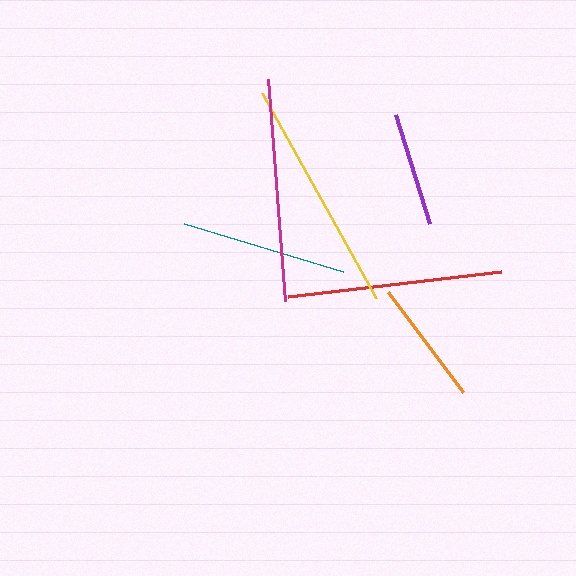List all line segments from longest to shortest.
From longest to shortest: yellow, magenta, red, teal, orange, purple.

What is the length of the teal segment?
The teal segment is approximately 167 pixels long.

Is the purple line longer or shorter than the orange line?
The orange line is longer than the purple line.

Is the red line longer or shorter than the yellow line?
The yellow line is longer than the red line.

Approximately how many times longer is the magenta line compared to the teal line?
The magenta line is approximately 1.3 times the length of the teal line.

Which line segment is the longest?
The yellow line is the longest at approximately 235 pixels.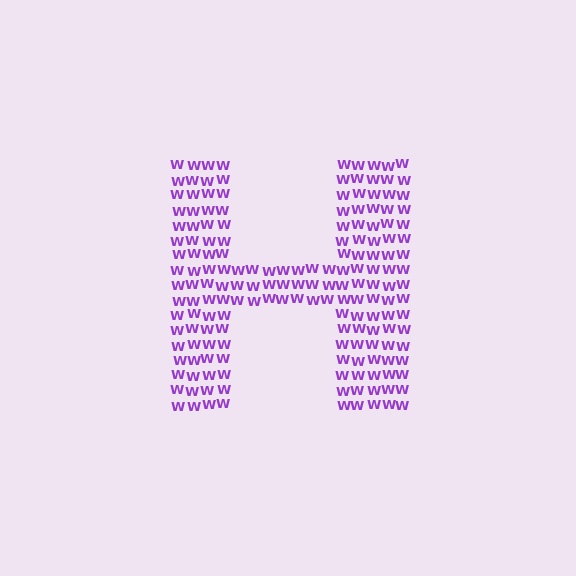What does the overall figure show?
The overall figure shows the letter H.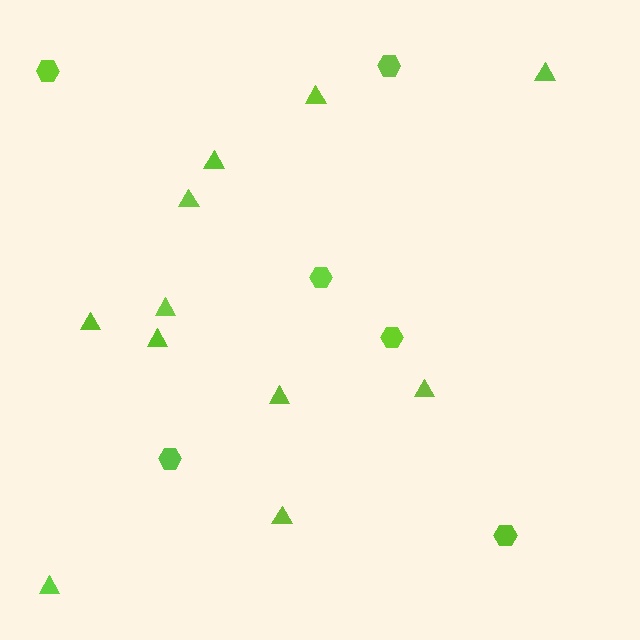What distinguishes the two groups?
There are 2 groups: one group of triangles (11) and one group of hexagons (6).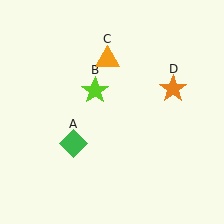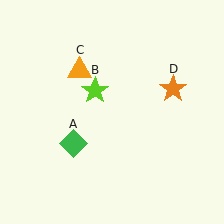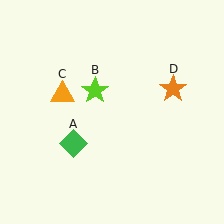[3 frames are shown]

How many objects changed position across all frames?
1 object changed position: orange triangle (object C).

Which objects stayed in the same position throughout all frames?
Green diamond (object A) and lime star (object B) and orange star (object D) remained stationary.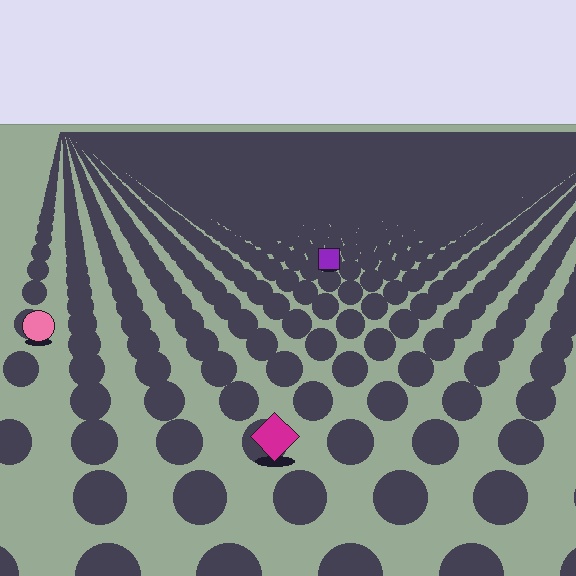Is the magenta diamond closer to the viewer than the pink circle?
Yes. The magenta diamond is closer — you can tell from the texture gradient: the ground texture is coarser near it.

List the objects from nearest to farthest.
From nearest to farthest: the magenta diamond, the pink circle, the purple square.